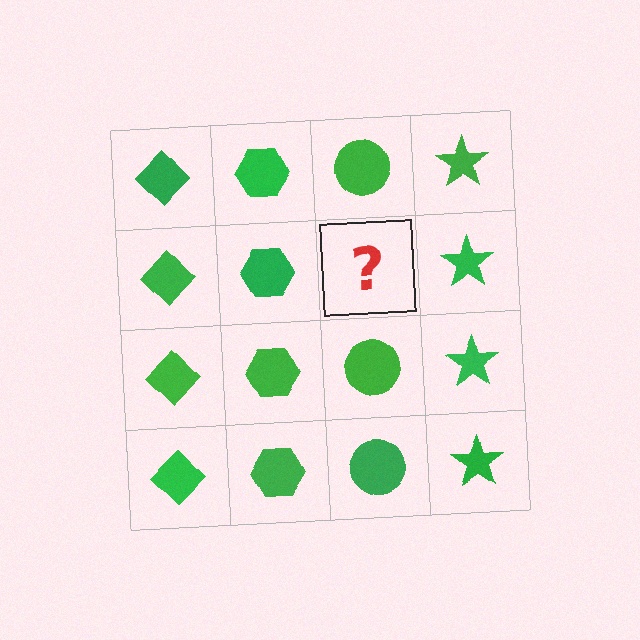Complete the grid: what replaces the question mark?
The question mark should be replaced with a green circle.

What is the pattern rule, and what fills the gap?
The rule is that each column has a consistent shape. The gap should be filled with a green circle.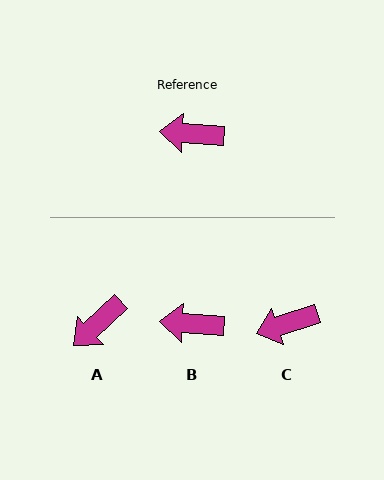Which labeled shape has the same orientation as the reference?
B.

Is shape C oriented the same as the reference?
No, it is off by about 22 degrees.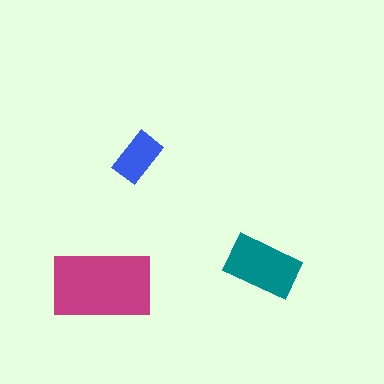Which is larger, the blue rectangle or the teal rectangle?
The teal one.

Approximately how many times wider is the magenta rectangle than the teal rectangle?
About 1.5 times wider.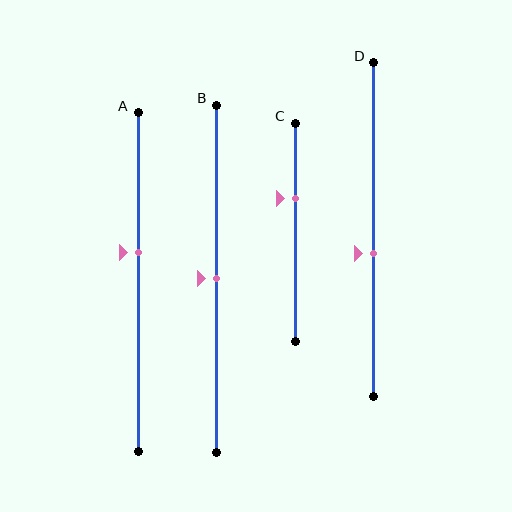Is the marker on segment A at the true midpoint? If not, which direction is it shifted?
No, the marker on segment A is shifted upward by about 9% of the segment length.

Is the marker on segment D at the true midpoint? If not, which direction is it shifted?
No, the marker on segment D is shifted downward by about 7% of the segment length.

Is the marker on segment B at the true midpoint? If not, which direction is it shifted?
Yes, the marker on segment B is at the true midpoint.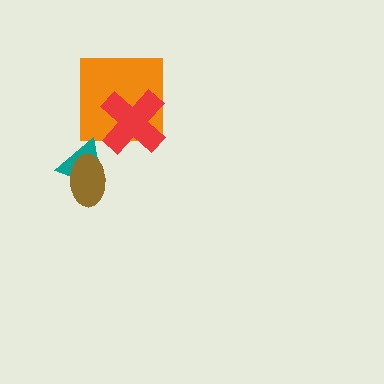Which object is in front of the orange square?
The red cross is in front of the orange square.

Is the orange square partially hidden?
Yes, it is partially covered by another shape.